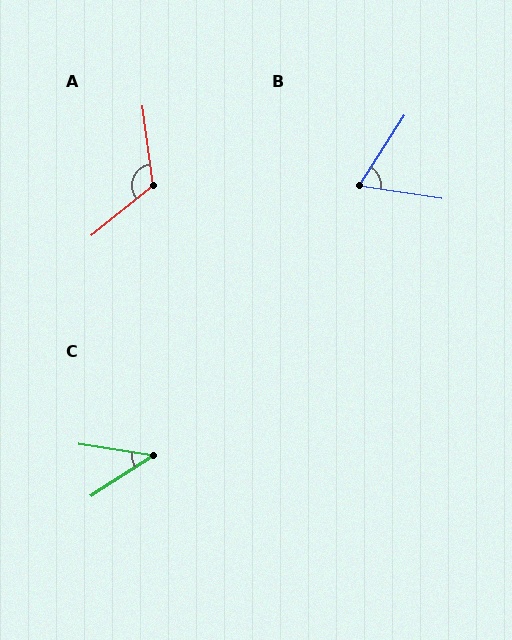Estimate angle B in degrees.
Approximately 66 degrees.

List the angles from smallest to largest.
C (42°), B (66°), A (121°).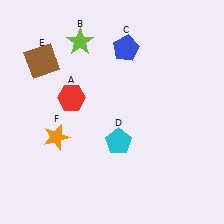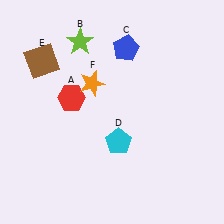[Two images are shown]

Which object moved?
The orange star (F) moved up.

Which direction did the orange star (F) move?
The orange star (F) moved up.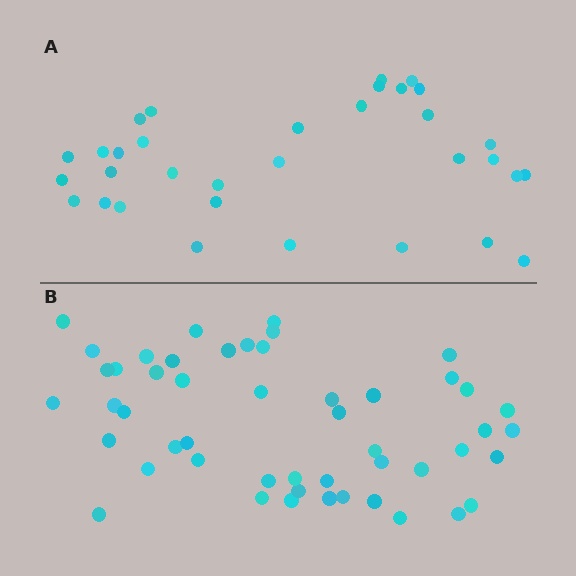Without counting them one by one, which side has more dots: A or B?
Region B (the bottom region) has more dots.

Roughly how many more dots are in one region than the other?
Region B has approximately 15 more dots than region A.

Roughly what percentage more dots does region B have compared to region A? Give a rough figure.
About 50% more.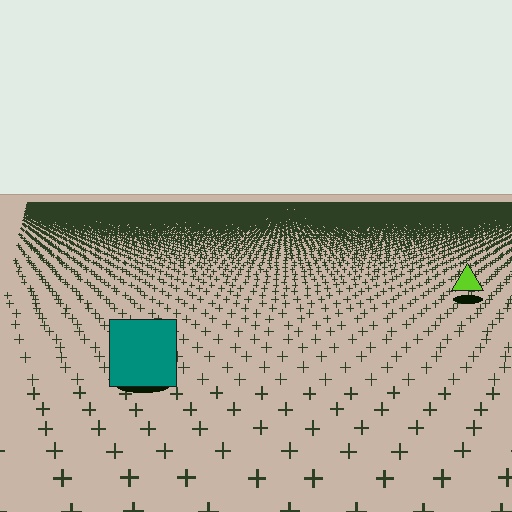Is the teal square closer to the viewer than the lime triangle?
Yes. The teal square is closer — you can tell from the texture gradient: the ground texture is coarser near it.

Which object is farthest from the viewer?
The lime triangle is farthest from the viewer. It appears smaller and the ground texture around it is denser.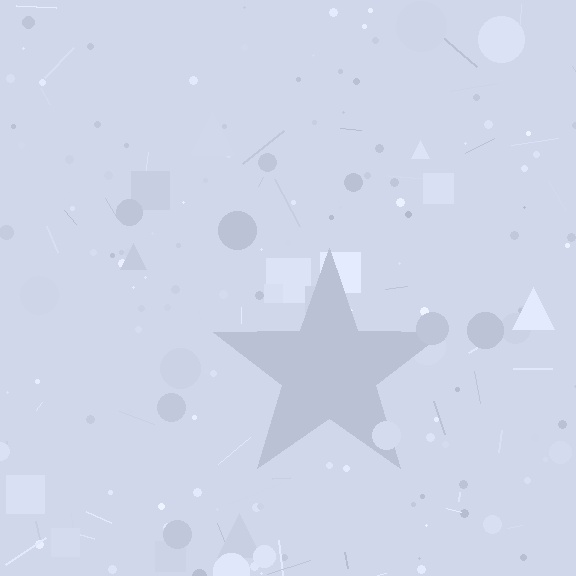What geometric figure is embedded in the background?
A star is embedded in the background.